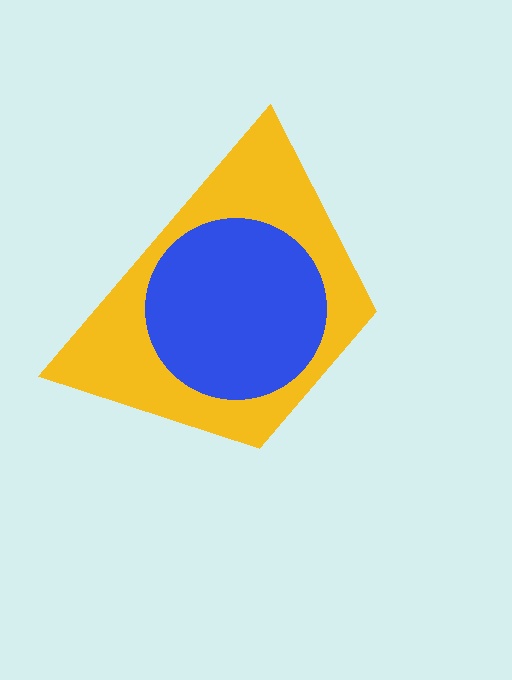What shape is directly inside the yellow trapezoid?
The blue circle.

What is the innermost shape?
The blue circle.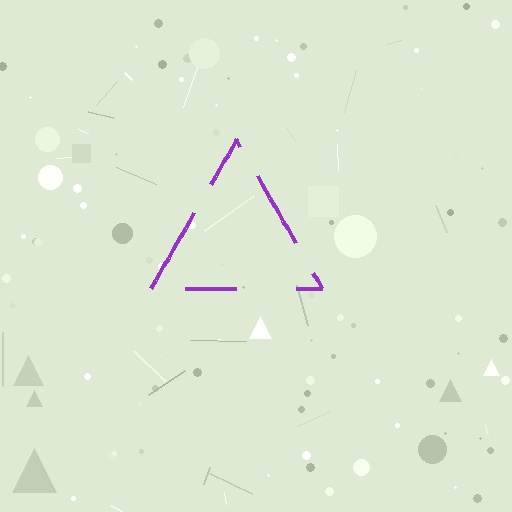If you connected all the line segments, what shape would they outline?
They would outline a triangle.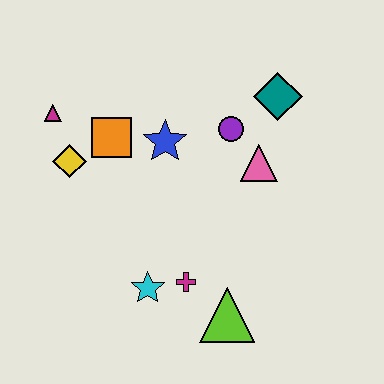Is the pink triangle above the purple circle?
No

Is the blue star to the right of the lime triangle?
No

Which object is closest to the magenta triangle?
The yellow diamond is closest to the magenta triangle.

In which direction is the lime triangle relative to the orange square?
The lime triangle is below the orange square.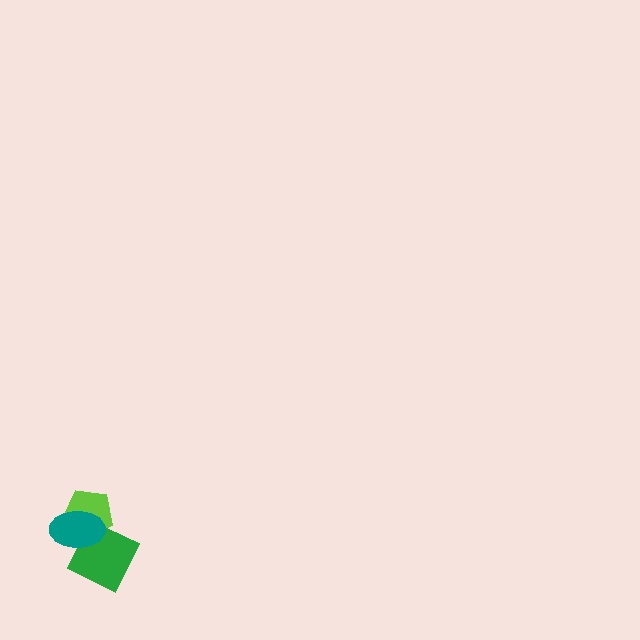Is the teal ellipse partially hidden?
No, no other shape covers it.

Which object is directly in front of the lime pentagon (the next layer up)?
The green diamond is directly in front of the lime pentagon.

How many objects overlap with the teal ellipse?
2 objects overlap with the teal ellipse.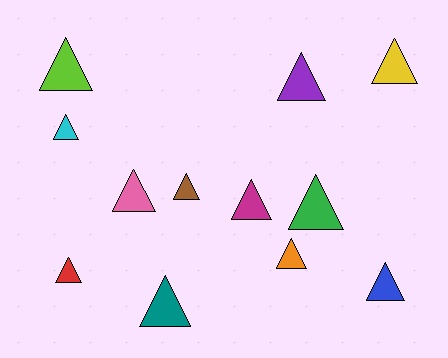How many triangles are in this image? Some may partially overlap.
There are 12 triangles.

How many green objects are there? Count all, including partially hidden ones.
There is 1 green object.